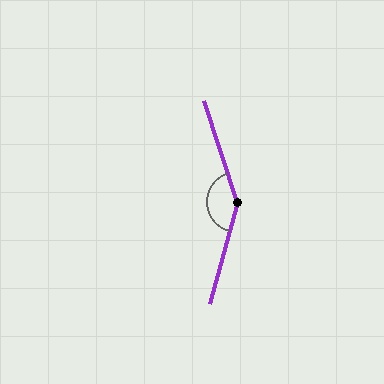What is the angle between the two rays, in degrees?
Approximately 147 degrees.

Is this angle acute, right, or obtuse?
It is obtuse.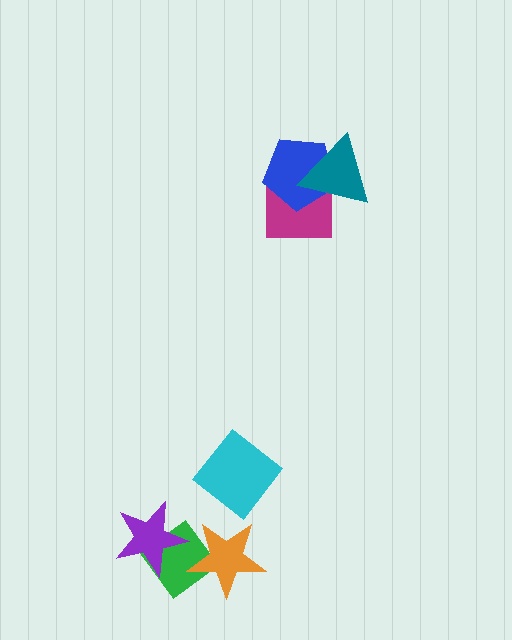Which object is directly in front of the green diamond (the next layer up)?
The orange star is directly in front of the green diamond.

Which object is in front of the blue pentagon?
The teal triangle is in front of the blue pentagon.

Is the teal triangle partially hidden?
No, no other shape covers it.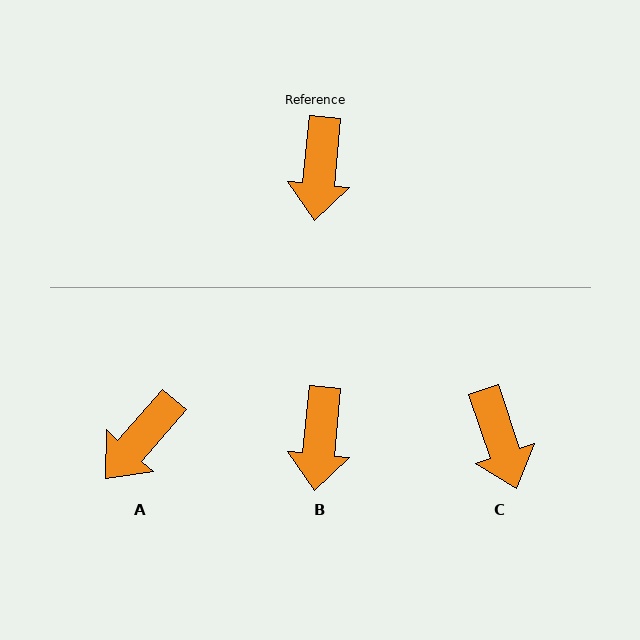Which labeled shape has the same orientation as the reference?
B.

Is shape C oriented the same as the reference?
No, it is off by about 25 degrees.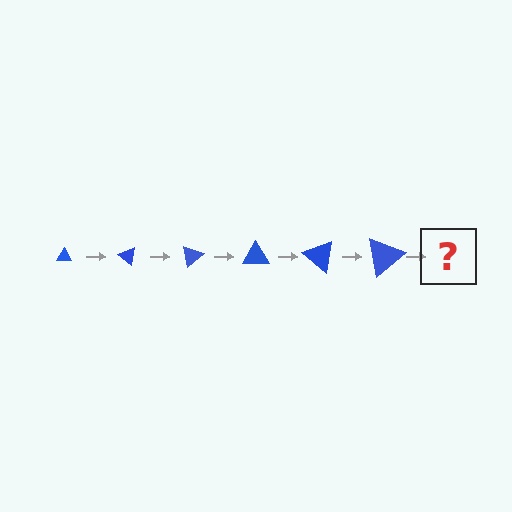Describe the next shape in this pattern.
It should be a triangle, larger than the previous one and rotated 240 degrees from the start.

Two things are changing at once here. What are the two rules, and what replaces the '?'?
The two rules are that the triangle grows larger each step and it rotates 40 degrees each step. The '?' should be a triangle, larger than the previous one and rotated 240 degrees from the start.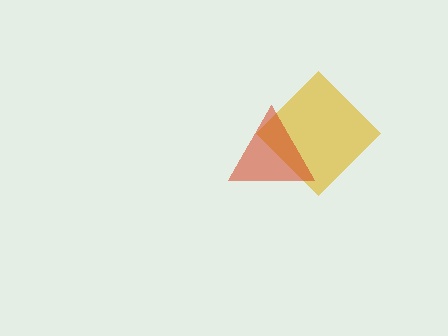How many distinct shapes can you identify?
There are 2 distinct shapes: a yellow diamond, a red triangle.